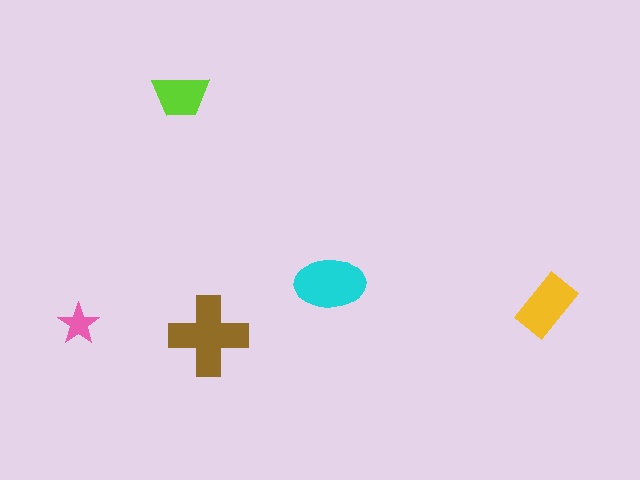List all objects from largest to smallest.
The brown cross, the cyan ellipse, the yellow rectangle, the lime trapezoid, the pink star.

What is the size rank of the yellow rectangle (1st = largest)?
3rd.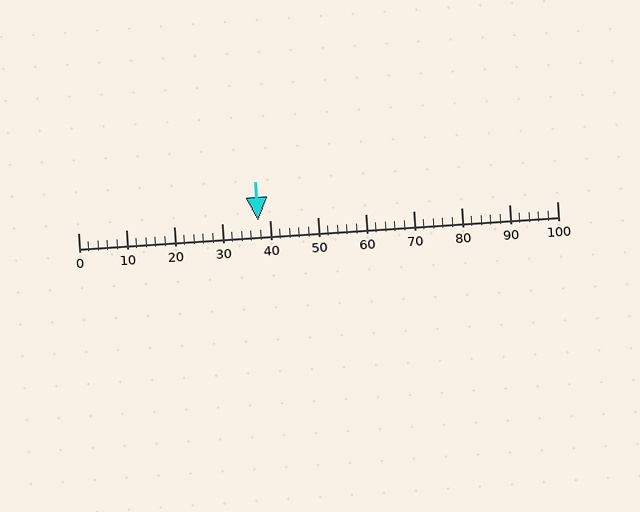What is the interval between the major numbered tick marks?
The major tick marks are spaced 10 units apart.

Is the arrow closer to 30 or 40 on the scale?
The arrow is closer to 40.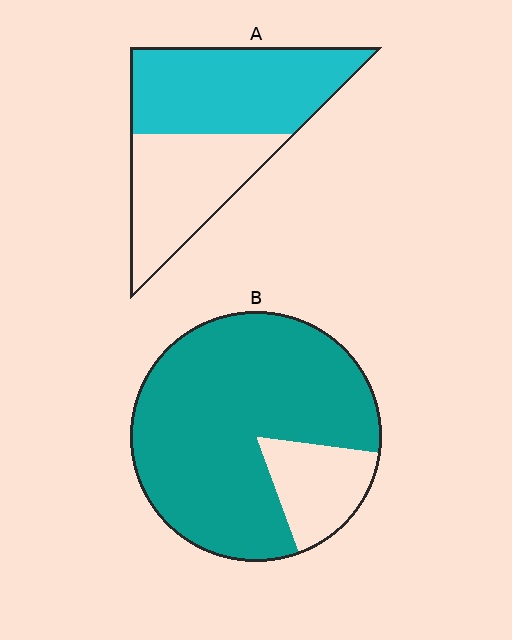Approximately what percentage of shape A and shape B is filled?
A is approximately 55% and B is approximately 85%.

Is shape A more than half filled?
Yes.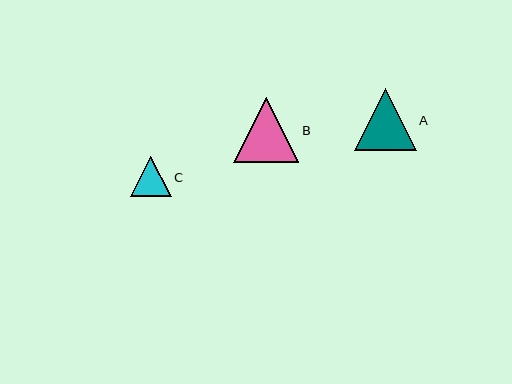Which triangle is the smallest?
Triangle C is the smallest with a size of approximately 40 pixels.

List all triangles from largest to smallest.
From largest to smallest: B, A, C.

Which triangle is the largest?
Triangle B is the largest with a size of approximately 65 pixels.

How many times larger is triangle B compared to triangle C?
Triangle B is approximately 1.6 times the size of triangle C.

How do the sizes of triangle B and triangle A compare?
Triangle B and triangle A are approximately the same size.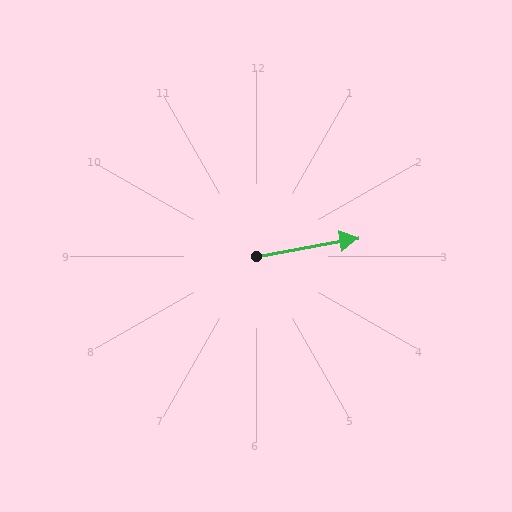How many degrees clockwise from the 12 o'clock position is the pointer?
Approximately 80 degrees.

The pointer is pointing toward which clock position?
Roughly 3 o'clock.